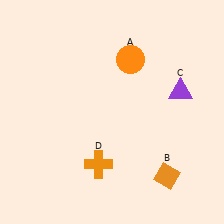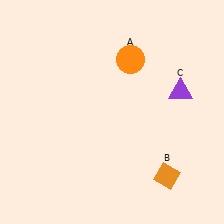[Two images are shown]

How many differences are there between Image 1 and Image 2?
There is 1 difference between the two images.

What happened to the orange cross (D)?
The orange cross (D) was removed in Image 2. It was in the bottom-left area of Image 1.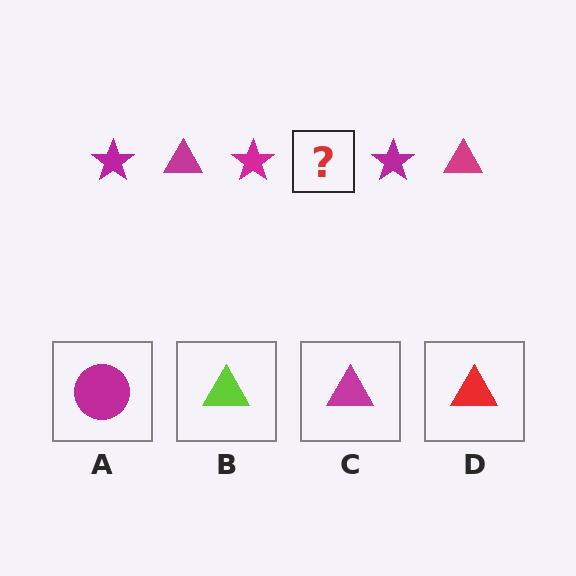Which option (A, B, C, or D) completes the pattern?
C.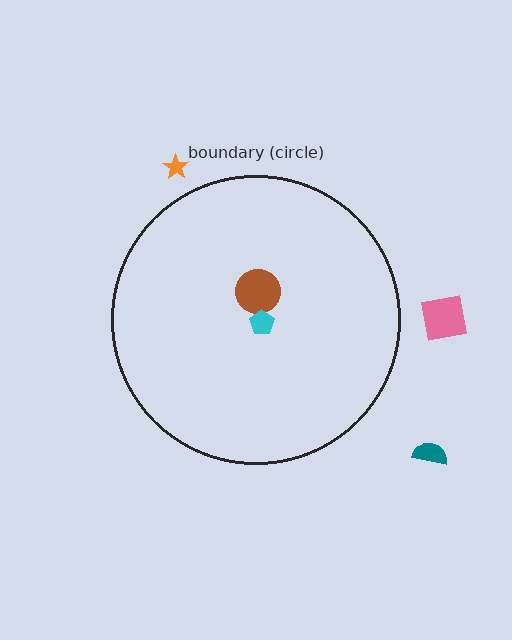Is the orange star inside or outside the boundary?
Outside.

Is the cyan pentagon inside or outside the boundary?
Inside.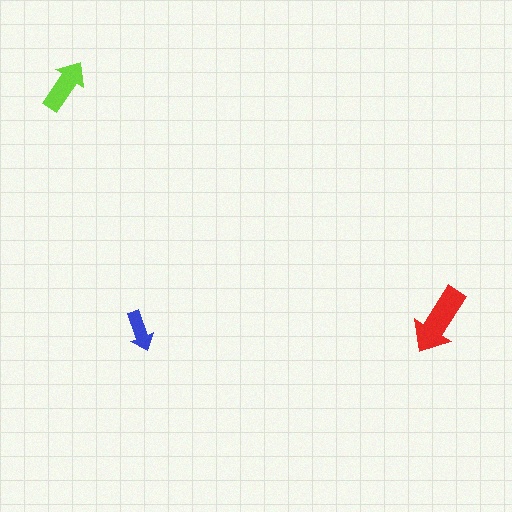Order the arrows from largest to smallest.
the red one, the lime one, the blue one.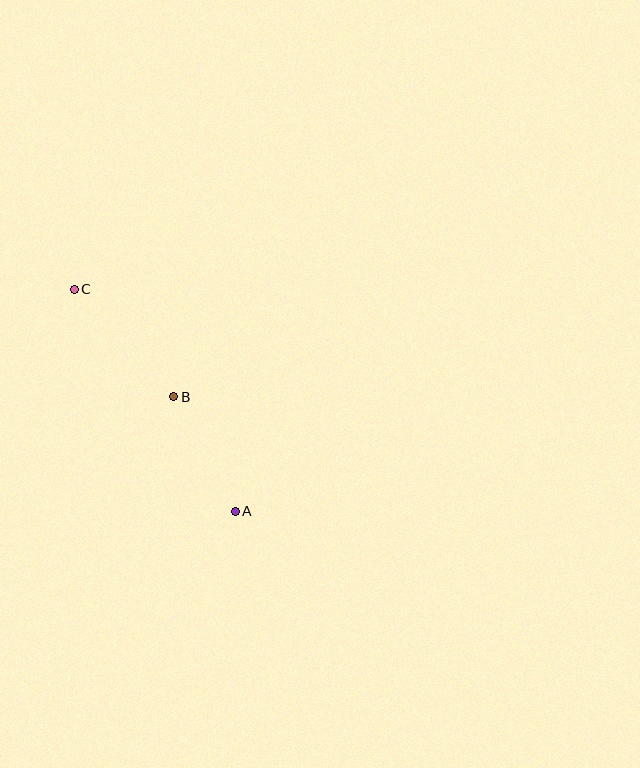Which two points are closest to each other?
Points A and B are closest to each other.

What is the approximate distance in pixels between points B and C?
The distance between B and C is approximately 146 pixels.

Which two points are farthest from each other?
Points A and C are farthest from each other.